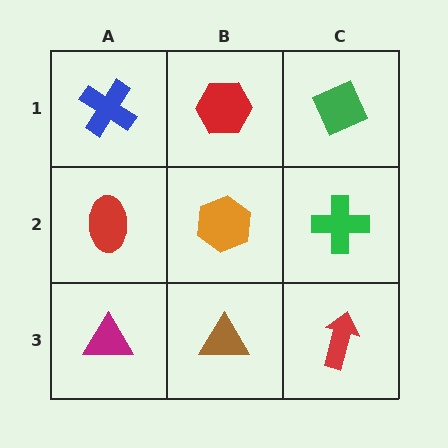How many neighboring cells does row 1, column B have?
3.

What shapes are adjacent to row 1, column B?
An orange hexagon (row 2, column B), a blue cross (row 1, column A), a green diamond (row 1, column C).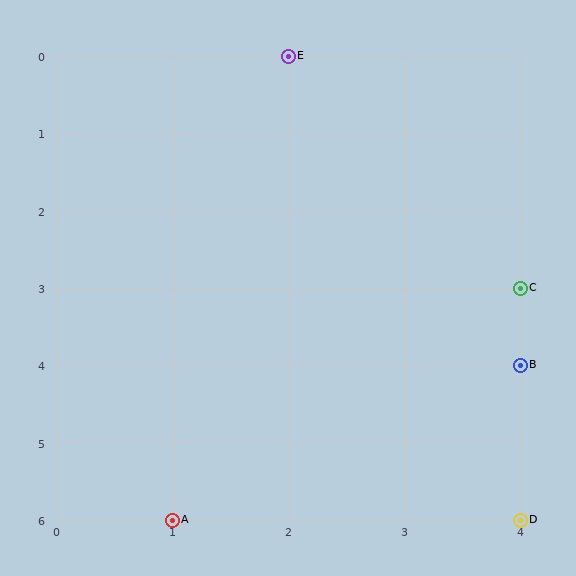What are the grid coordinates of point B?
Point B is at grid coordinates (4, 4).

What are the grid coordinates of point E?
Point E is at grid coordinates (2, 0).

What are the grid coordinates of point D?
Point D is at grid coordinates (4, 6).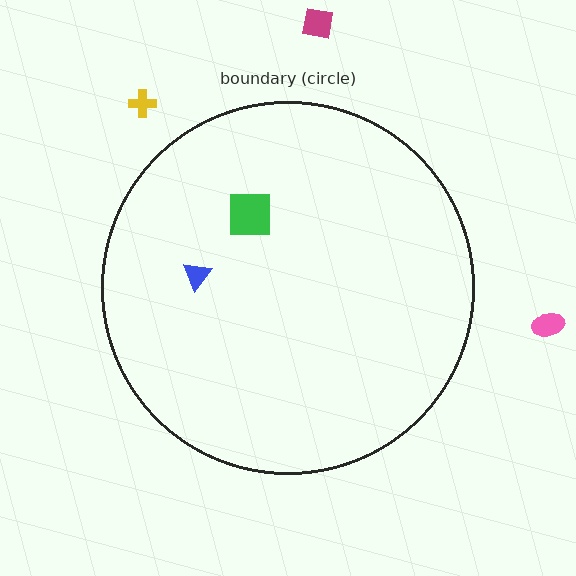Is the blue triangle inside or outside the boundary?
Inside.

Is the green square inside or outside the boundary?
Inside.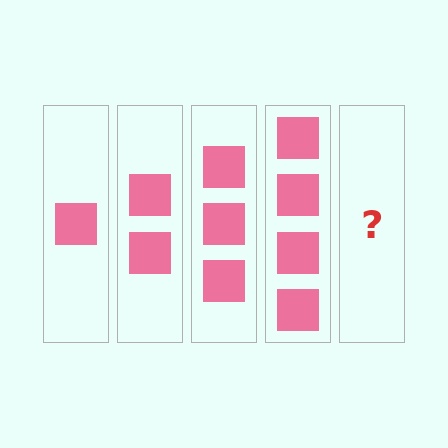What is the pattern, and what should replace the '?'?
The pattern is that each step adds one more square. The '?' should be 5 squares.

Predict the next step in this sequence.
The next step is 5 squares.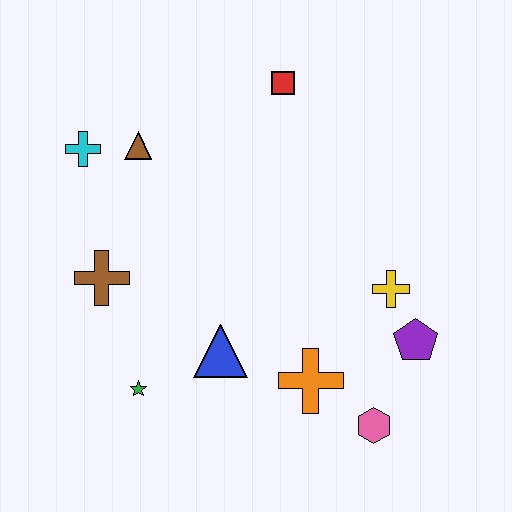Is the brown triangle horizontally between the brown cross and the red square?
Yes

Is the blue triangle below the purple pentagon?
Yes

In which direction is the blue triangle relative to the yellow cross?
The blue triangle is to the left of the yellow cross.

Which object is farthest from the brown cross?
The purple pentagon is farthest from the brown cross.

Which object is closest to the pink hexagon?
The orange cross is closest to the pink hexagon.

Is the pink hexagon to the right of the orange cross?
Yes